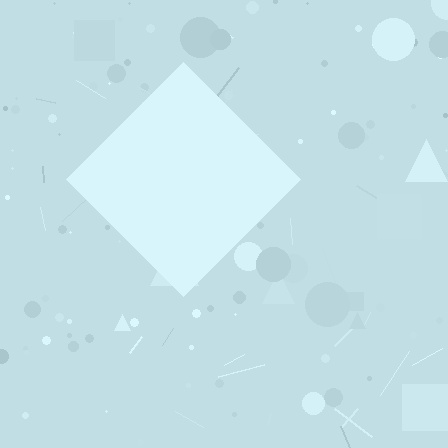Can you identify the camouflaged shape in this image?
The camouflaged shape is a diamond.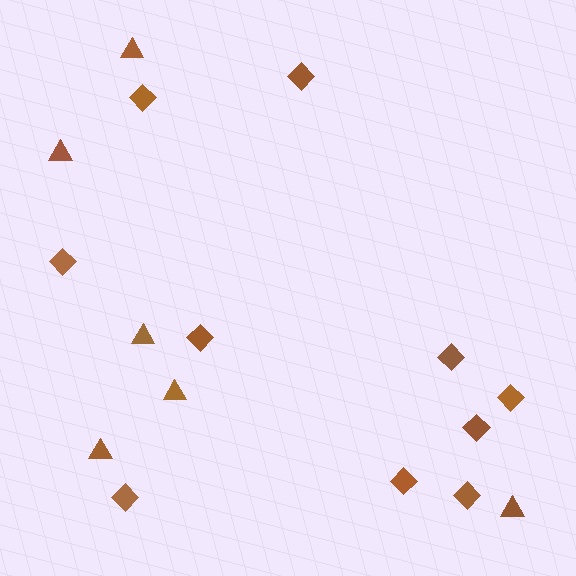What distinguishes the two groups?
There are 2 groups: one group of diamonds (10) and one group of triangles (6).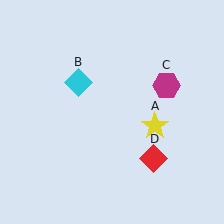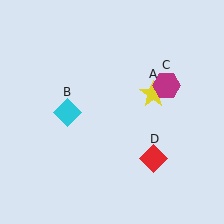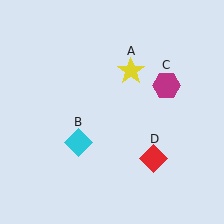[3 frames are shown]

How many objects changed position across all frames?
2 objects changed position: yellow star (object A), cyan diamond (object B).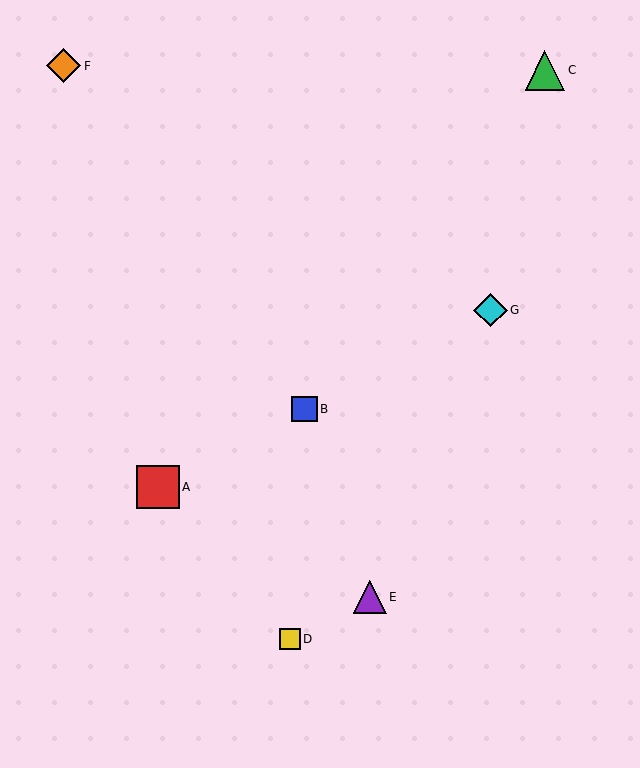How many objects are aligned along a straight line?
3 objects (A, B, G) are aligned along a straight line.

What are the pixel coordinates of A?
Object A is at (158, 487).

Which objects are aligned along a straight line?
Objects A, B, G are aligned along a straight line.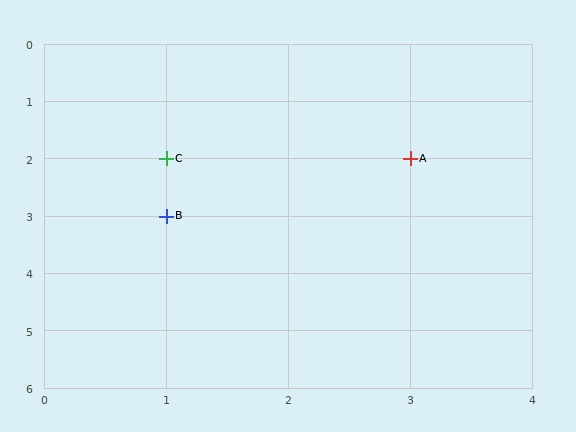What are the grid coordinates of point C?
Point C is at grid coordinates (1, 2).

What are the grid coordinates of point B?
Point B is at grid coordinates (1, 3).